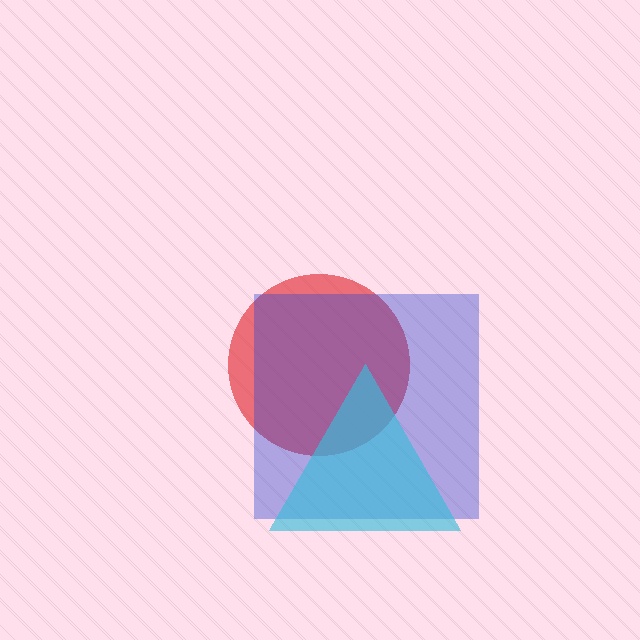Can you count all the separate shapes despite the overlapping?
Yes, there are 3 separate shapes.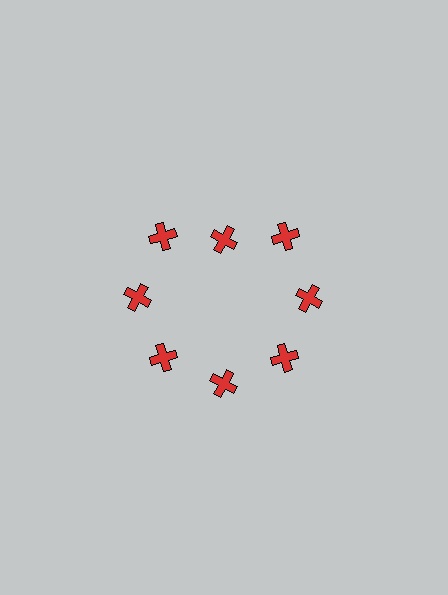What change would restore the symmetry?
The symmetry would be restored by moving it outward, back onto the ring so that all 8 crosses sit at equal angles and equal distance from the center.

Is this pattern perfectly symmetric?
No. The 8 red crosses are arranged in a ring, but one element near the 12 o'clock position is pulled inward toward the center, breaking the 8-fold rotational symmetry.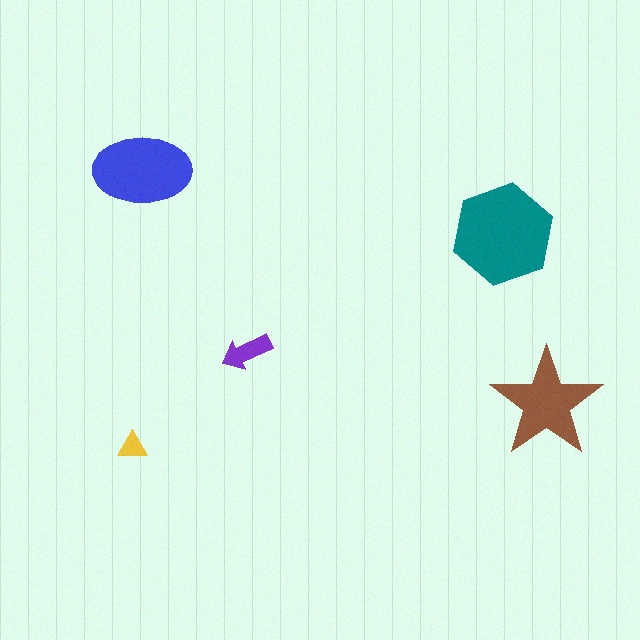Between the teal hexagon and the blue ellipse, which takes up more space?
The teal hexagon.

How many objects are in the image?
There are 5 objects in the image.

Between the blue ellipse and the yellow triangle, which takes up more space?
The blue ellipse.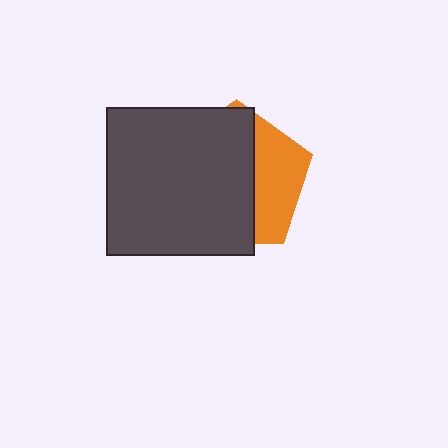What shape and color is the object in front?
The object in front is a dark gray square.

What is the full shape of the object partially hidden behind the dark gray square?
The partially hidden object is an orange pentagon.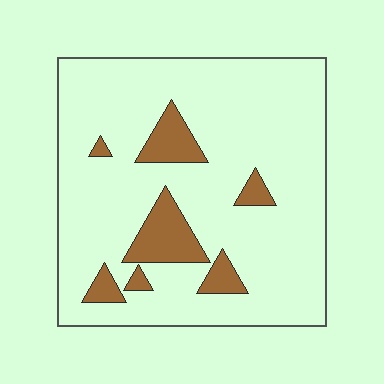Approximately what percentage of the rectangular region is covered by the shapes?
Approximately 15%.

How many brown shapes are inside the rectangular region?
7.